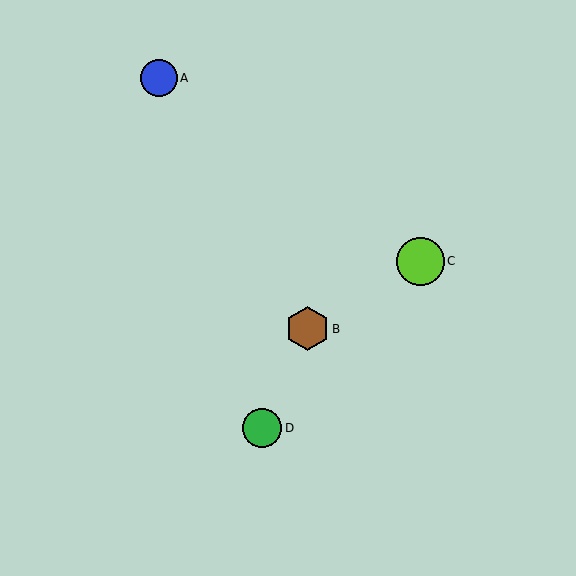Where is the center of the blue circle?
The center of the blue circle is at (159, 78).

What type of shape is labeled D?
Shape D is a green circle.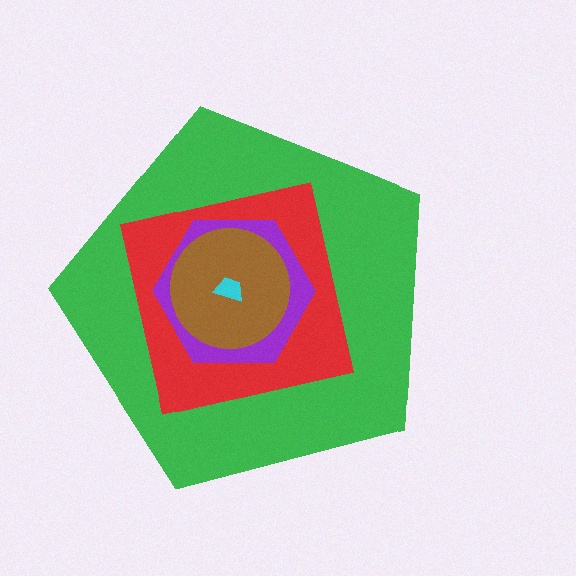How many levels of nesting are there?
5.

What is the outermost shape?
The green pentagon.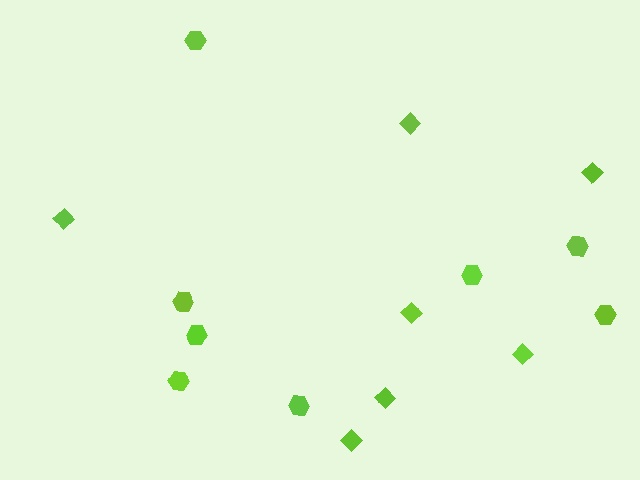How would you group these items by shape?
There are 2 groups: one group of diamonds (7) and one group of hexagons (8).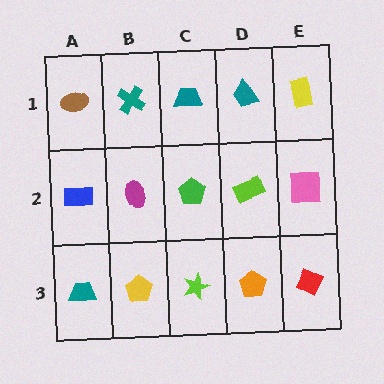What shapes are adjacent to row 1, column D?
A lime rectangle (row 2, column D), a teal trapezoid (row 1, column C), a yellow rectangle (row 1, column E).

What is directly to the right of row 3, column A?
A yellow pentagon.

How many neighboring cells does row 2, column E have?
3.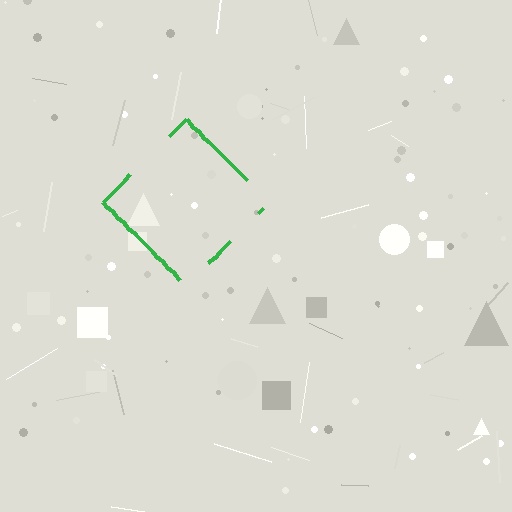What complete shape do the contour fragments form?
The contour fragments form a diamond.